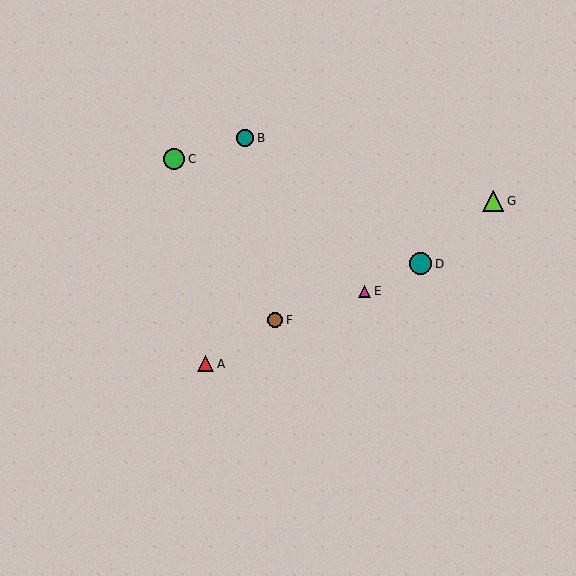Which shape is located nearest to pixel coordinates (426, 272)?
The teal circle (labeled D) at (421, 264) is nearest to that location.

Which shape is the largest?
The teal circle (labeled D) is the largest.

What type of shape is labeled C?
Shape C is a green circle.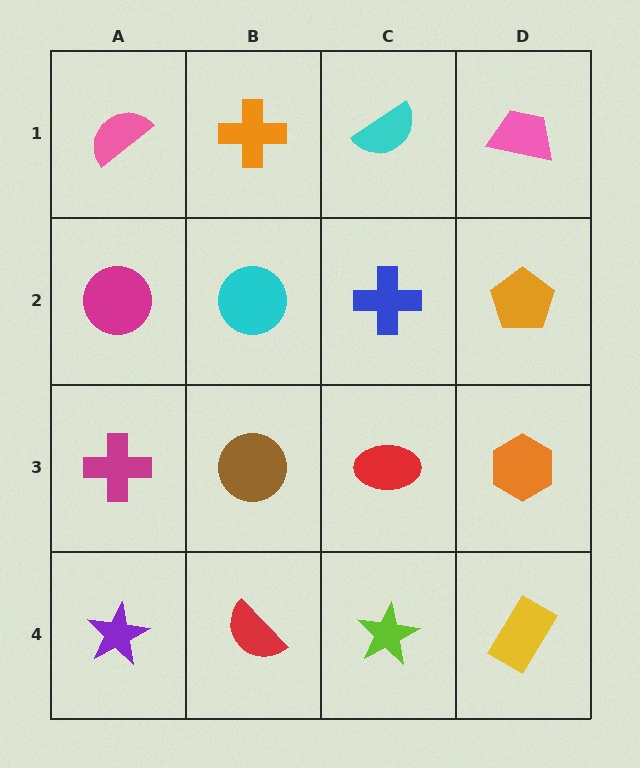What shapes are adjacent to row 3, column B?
A cyan circle (row 2, column B), a red semicircle (row 4, column B), a magenta cross (row 3, column A), a red ellipse (row 3, column C).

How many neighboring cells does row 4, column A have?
2.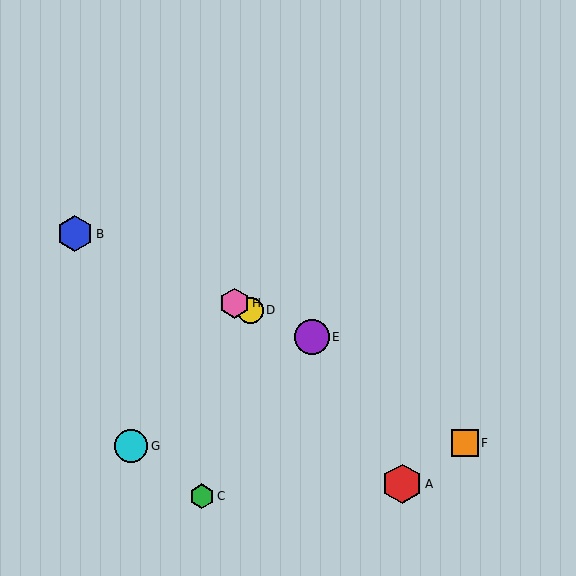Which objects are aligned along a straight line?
Objects B, D, E, H are aligned along a straight line.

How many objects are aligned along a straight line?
4 objects (B, D, E, H) are aligned along a straight line.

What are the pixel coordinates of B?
Object B is at (75, 234).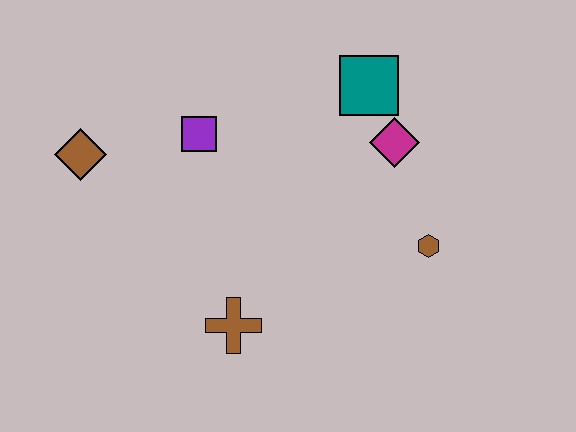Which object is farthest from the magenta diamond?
The brown diamond is farthest from the magenta diamond.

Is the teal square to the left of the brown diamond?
No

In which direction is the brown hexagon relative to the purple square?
The brown hexagon is to the right of the purple square.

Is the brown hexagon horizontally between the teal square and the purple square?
No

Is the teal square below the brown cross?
No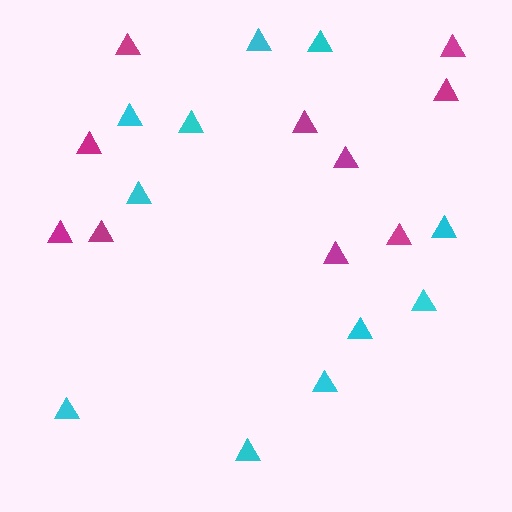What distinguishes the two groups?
There are 2 groups: one group of cyan triangles (11) and one group of magenta triangles (10).